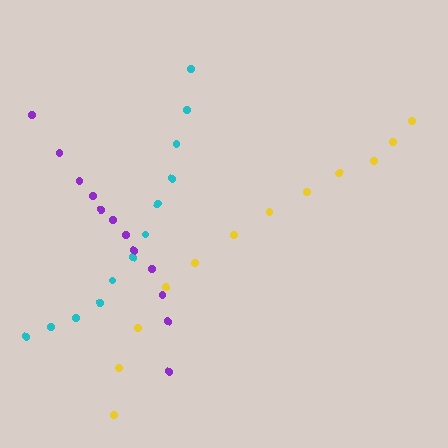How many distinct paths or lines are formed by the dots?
There are 3 distinct paths.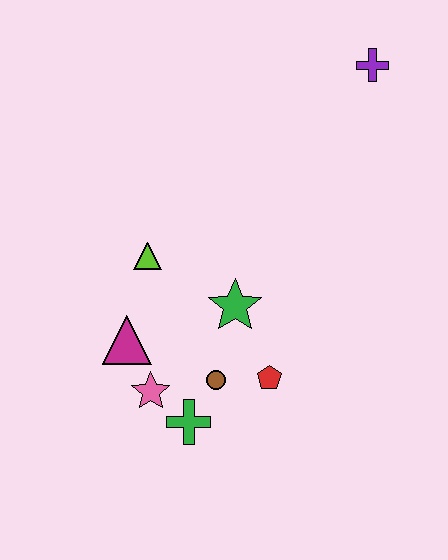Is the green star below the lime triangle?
Yes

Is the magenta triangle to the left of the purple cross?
Yes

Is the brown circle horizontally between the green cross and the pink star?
No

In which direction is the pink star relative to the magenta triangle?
The pink star is below the magenta triangle.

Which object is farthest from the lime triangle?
The purple cross is farthest from the lime triangle.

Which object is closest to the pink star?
The green cross is closest to the pink star.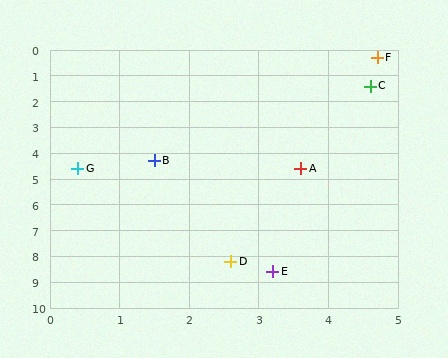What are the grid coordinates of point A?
Point A is at approximately (3.6, 4.6).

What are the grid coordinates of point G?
Point G is at approximately (0.4, 4.6).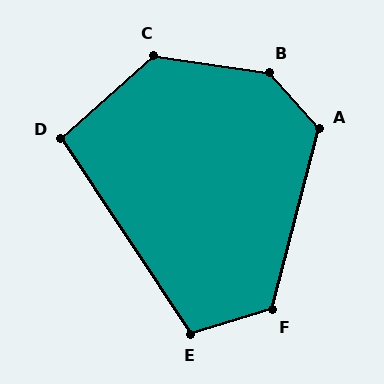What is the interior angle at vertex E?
Approximately 107 degrees (obtuse).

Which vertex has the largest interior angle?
B, at approximately 140 degrees.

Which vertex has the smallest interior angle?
D, at approximately 98 degrees.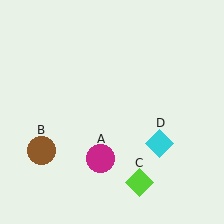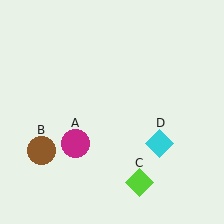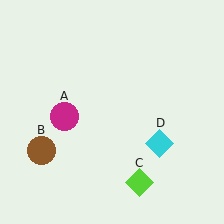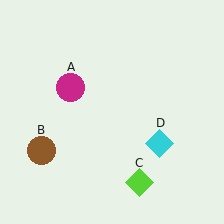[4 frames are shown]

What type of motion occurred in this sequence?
The magenta circle (object A) rotated clockwise around the center of the scene.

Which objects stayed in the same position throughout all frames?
Brown circle (object B) and lime diamond (object C) and cyan diamond (object D) remained stationary.